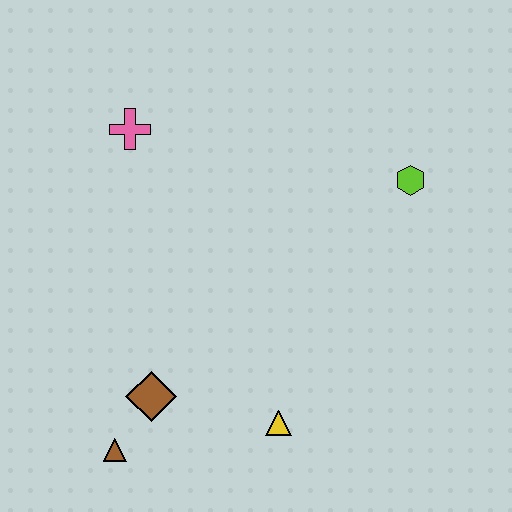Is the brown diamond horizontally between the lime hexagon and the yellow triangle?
No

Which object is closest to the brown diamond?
The brown triangle is closest to the brown diamond.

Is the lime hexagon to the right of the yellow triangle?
Yes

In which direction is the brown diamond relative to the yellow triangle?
The brown diamond is to the left of the yellow triangle.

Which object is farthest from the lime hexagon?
The brown triangle is farthest from the lime hexagon.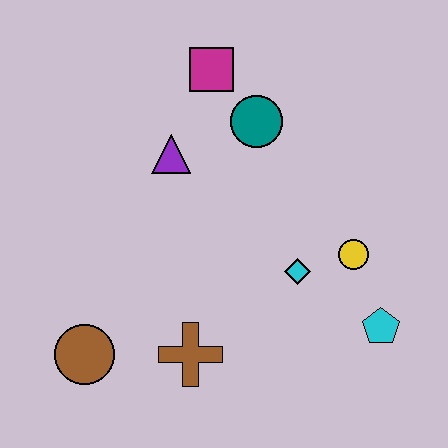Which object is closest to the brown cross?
The brown circle is closest to the brown cross.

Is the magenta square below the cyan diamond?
No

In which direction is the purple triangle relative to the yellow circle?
The purple triangle is to the left of the yellow circle.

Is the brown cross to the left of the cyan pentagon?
Yes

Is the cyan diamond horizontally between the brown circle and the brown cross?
No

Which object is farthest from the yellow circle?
The brown circle is farthest from the yellow circle.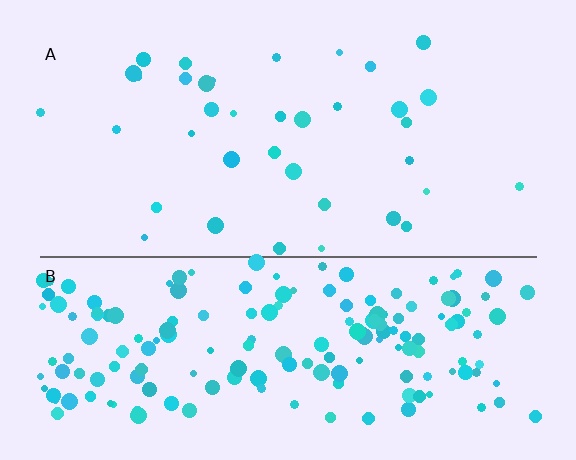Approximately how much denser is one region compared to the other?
Approximately 4.9× — region B over region A.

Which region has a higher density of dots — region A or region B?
B (the bottom).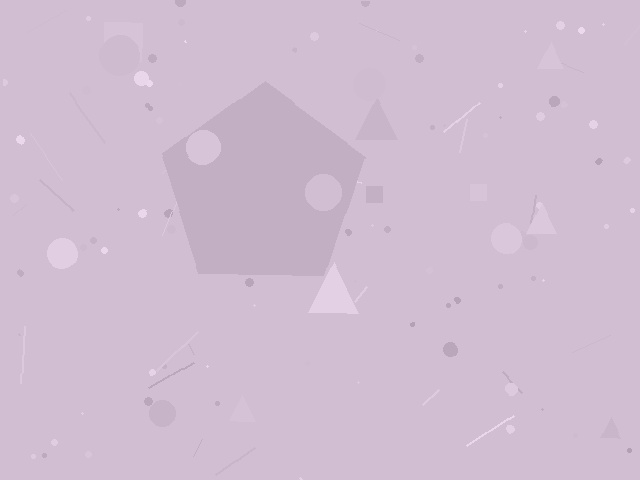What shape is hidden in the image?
A pentagon is hidden in the image.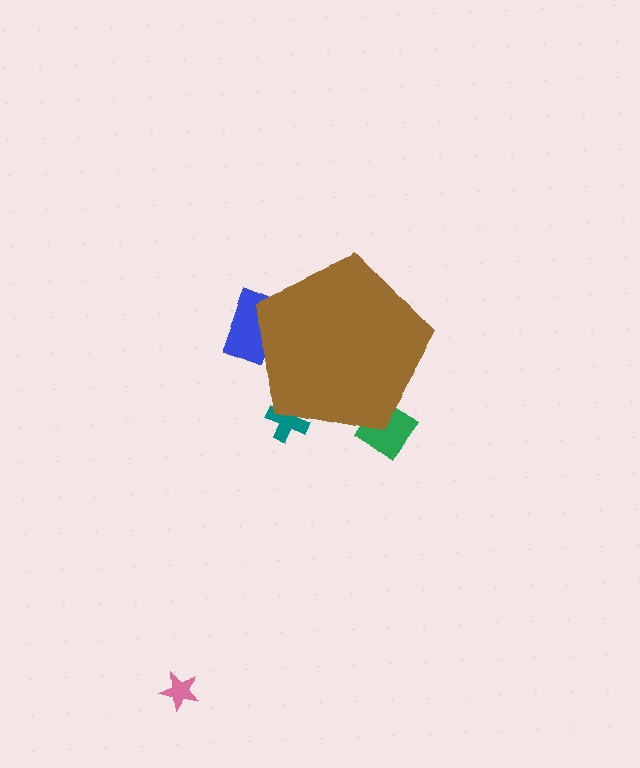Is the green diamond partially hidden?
Yes, the green diamond is partially hidden behind the brown pentagon.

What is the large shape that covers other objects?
A brown pentagon.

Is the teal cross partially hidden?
Yes, the teal cross is partially hidden behind the brown pentagon.